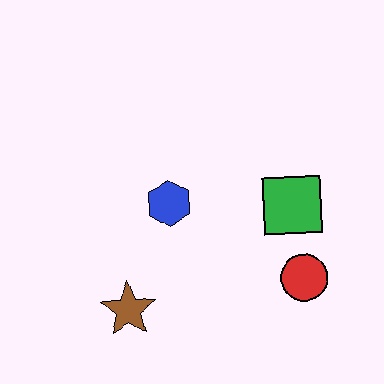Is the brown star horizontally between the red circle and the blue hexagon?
No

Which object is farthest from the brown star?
The green square is farthest from the brown star.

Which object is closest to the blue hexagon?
The brown star is closest to the blue hexagon.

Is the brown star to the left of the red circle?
Yes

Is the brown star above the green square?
No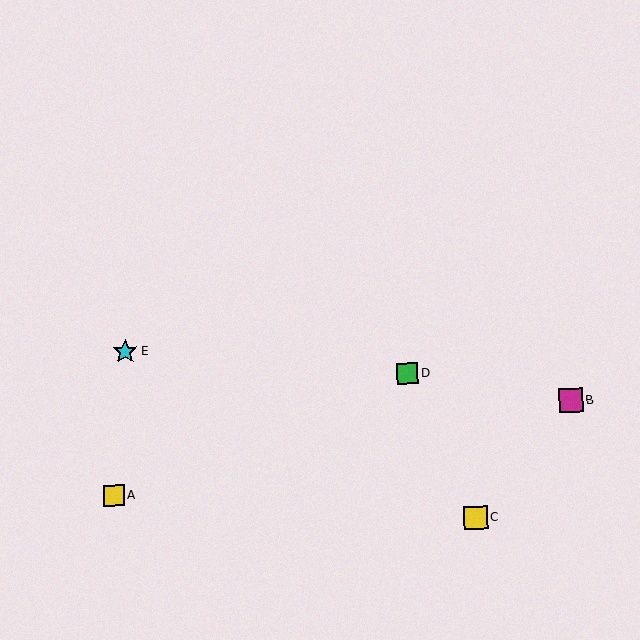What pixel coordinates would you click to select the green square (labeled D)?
Click at (408, 374) to select the green square D.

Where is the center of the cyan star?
The center of the cyan star is at (125, 352).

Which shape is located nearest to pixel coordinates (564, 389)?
The magenta square (labeled B) at (571, 400) is nearest to that location.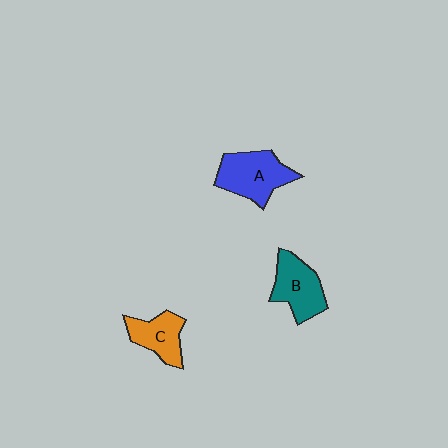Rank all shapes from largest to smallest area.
From largest to smallest: A (blue), B (teal), C (orange).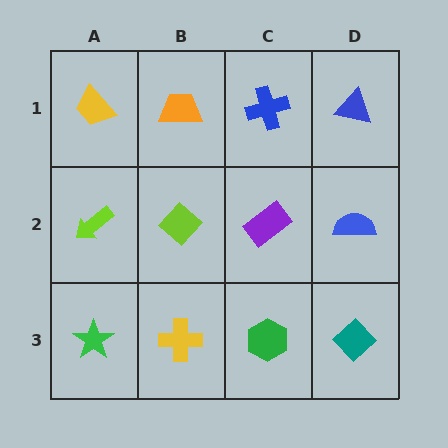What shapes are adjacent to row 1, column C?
A purple rectangle (row 2, column C), an orange trapezoid (row 1, column B), a blue triangle (row 1, column D).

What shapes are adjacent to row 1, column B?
A lime diamond (row 2, column B), a yellow trapezoid (row 1, column A), a blue cross (row 1, column C).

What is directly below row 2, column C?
A green hexagon.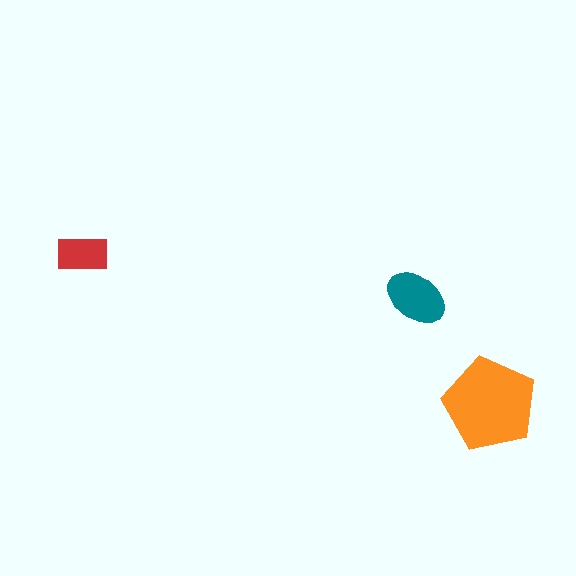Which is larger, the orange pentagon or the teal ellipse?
The orange pentagon.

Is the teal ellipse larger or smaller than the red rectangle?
Larger.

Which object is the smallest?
The red rectangle.